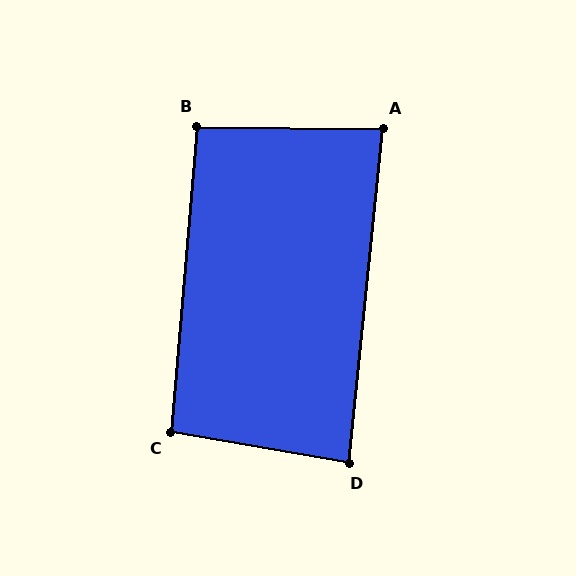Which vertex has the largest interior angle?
C, at approximately 95 degrees.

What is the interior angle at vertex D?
Approximately 86 degrees (approximately right).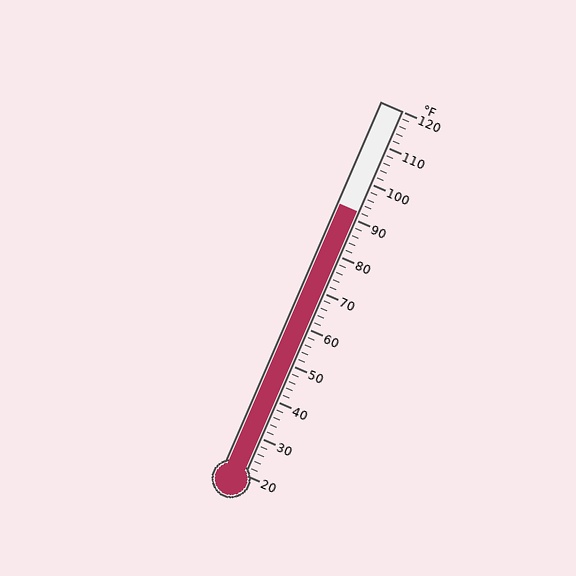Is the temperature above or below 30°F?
The temperature is above 30°F.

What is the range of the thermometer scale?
The thermometer scale ranges from 20°F to 120°F.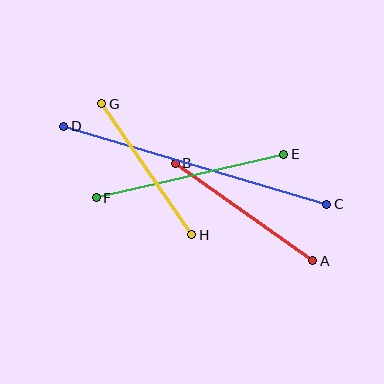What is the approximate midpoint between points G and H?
The midpoint is at approximately (147, 169) pixels.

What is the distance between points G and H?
The distance is approximately 159 pixels.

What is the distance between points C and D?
The distance is approximately 274 pixels.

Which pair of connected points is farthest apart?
Points C and D are farthest apart.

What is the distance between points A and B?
The distance is approximately 168 pixels.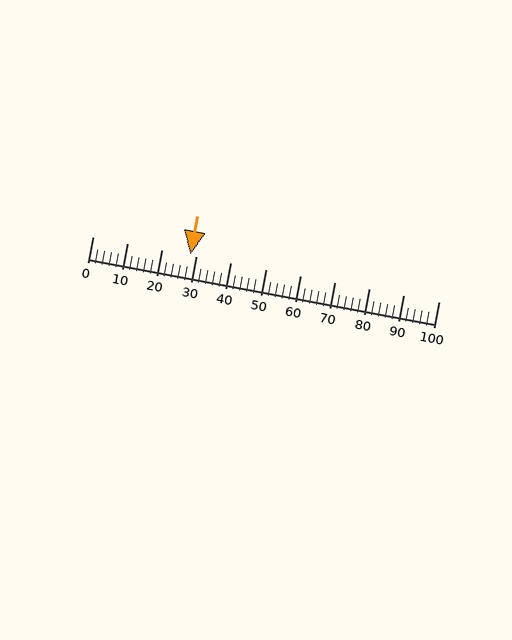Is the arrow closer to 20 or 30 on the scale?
The arrow is closer to 30.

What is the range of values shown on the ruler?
The ruler shows values from 0 to 100.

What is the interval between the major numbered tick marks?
The major tick marks are spaced 10 units apart.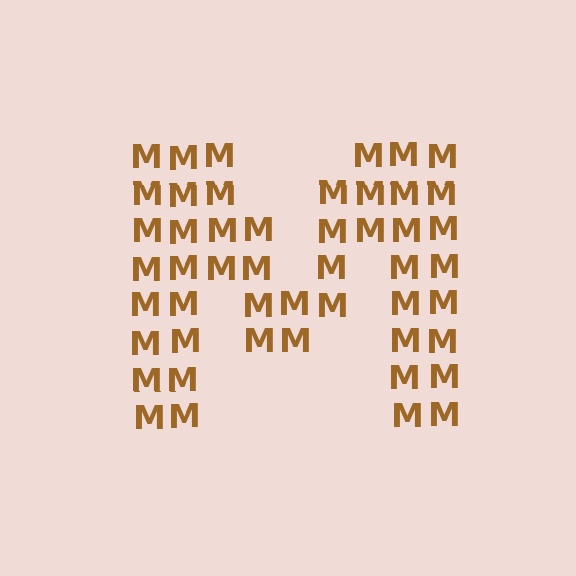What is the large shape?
The large shape is the letter M.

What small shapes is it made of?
It is made of small letter M's.